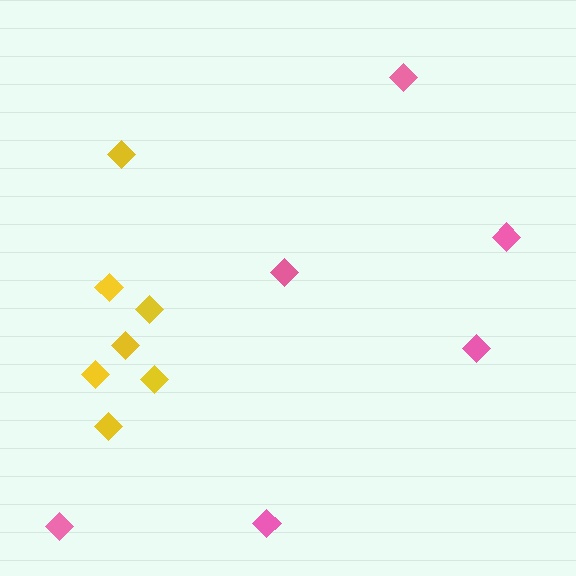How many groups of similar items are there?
There are 2 groups: one group of yellow diamonds (7) and one group of pink diamonds (6).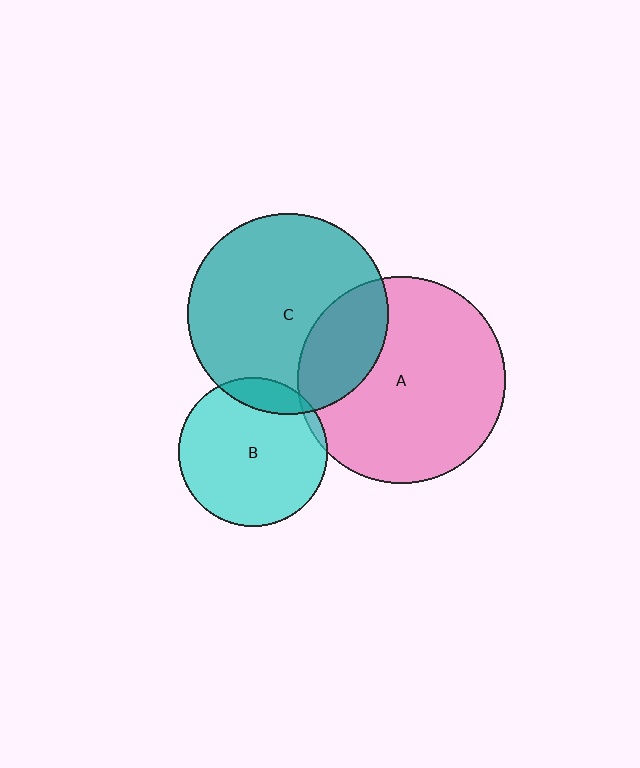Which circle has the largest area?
Circle A (pink).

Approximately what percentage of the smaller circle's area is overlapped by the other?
Approximately 5%.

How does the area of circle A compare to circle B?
Approximately 1.9 times.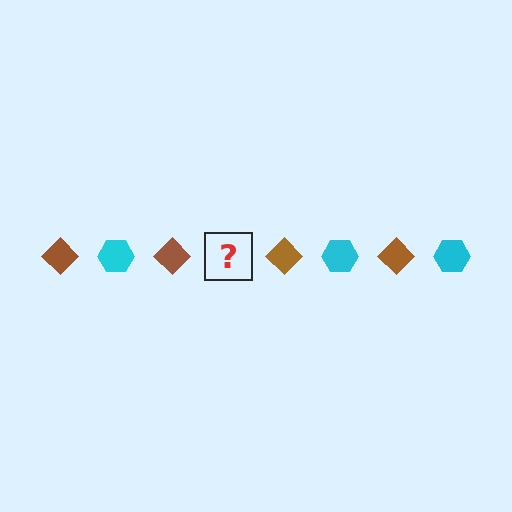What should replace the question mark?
The question mark should be replaced with a cyan hexagon.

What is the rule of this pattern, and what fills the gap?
The rule is that the pattern alternates between brown diamond and cyan hexagon. The gap should be filled with a cyan hexagon.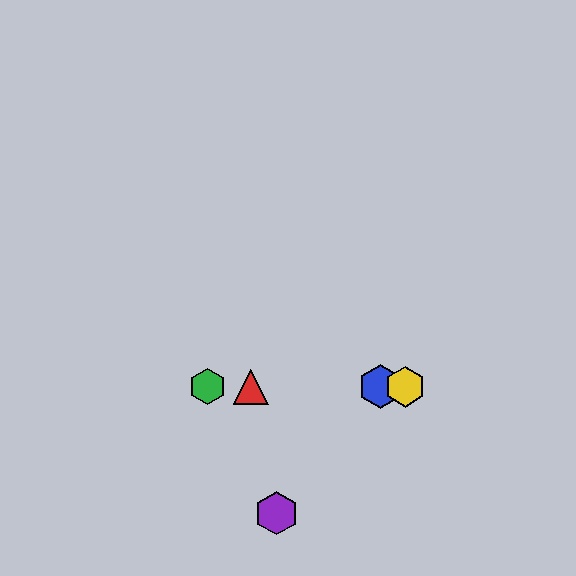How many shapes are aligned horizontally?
4 shapes (the red triangle, the blue hexagon, the green hexagon, the yellow hexagon) are aligned horizontally.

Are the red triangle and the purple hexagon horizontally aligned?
No, the red triangle is at y≈387 and the purple hexagon is at y≈513.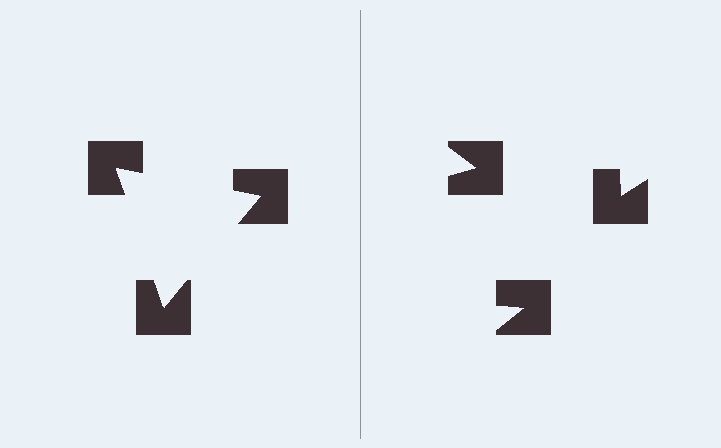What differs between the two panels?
The notched squares are positioned identically on both sides; only the wedge orientations differ. On the left they align to a triangle; on the right they are misaligned.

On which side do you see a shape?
An illusory triangle appears on the left side. On the right side the wedge cuts are rotated, so no coherent shape forms.